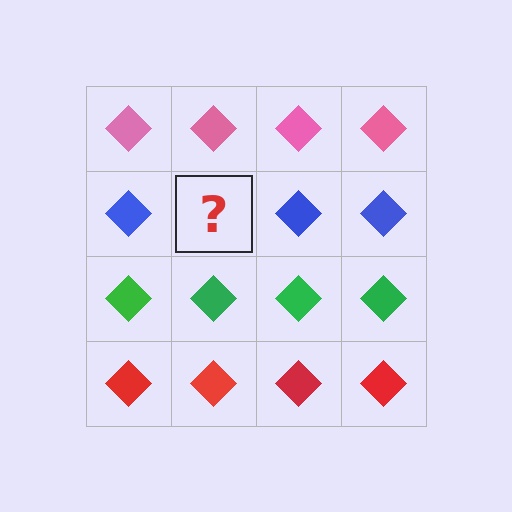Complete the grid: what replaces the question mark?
The question mark should be replaced with a blue diamond.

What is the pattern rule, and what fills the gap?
The rule is that each row has a consistent color. The gap should be filled with a blue diamond.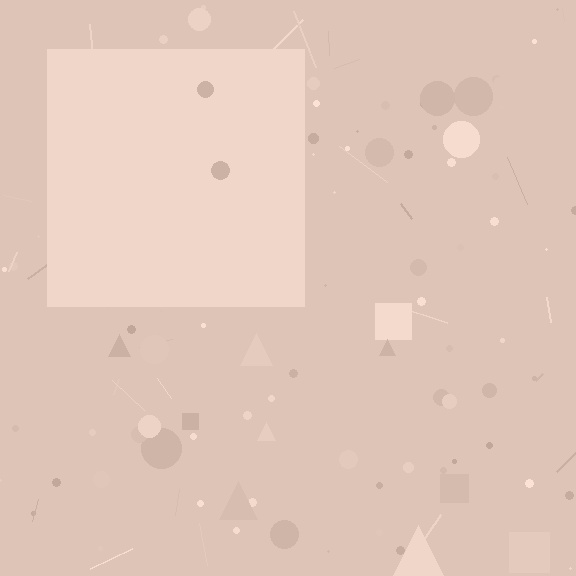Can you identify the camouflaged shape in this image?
The camouflaged shape is a square.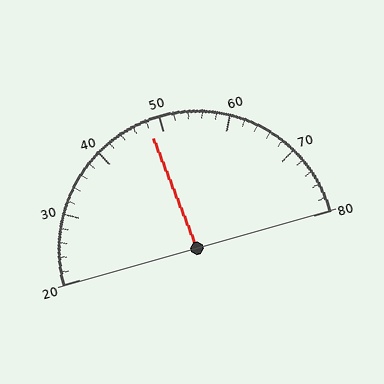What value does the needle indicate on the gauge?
The needle indicates approximately 48.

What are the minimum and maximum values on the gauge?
The gauge ranges from 20 to 80.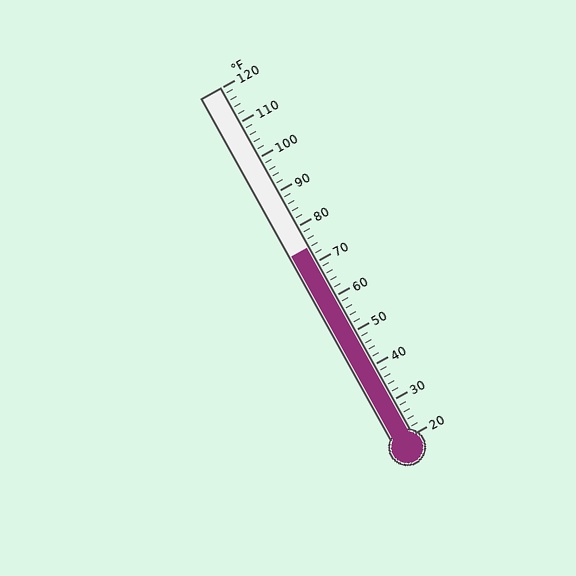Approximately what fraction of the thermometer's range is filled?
The thermometer is filled to approximately 55% of its range.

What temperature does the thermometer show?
The thermometer shows approximately 74°F.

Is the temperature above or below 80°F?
The temperature is below 80°F.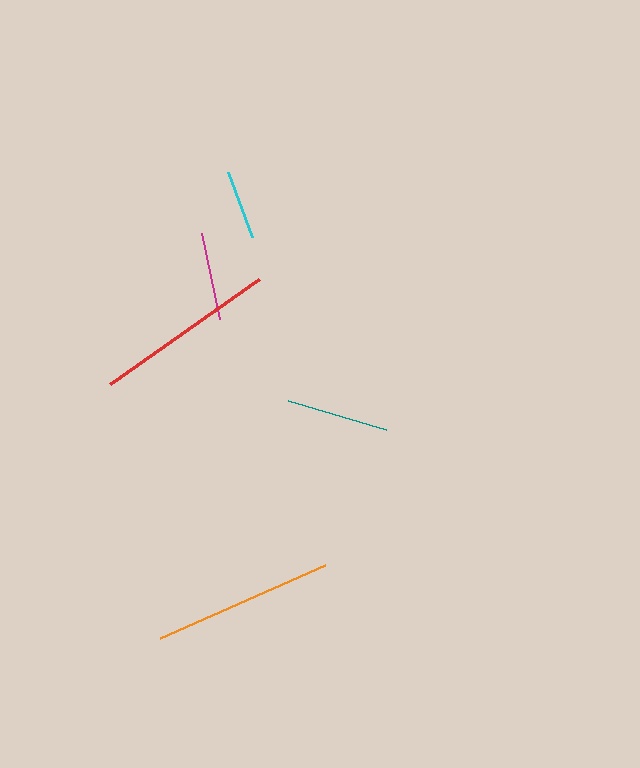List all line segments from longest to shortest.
From longest to shortest: red, orange, teal, magenta, cyan.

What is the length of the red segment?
The red segment is approximately 182 pixels long.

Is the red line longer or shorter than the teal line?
The red line is longer than the teal line.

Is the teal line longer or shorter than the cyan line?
The teal line is longer than the cyan line.